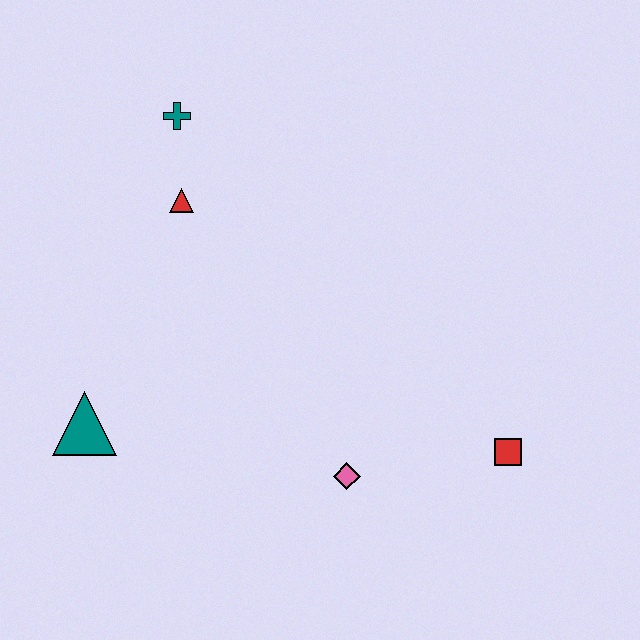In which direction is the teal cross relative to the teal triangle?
The teal cross is above the teal triangle.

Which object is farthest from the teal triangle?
The red square is farthest from the teal triangle.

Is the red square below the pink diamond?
No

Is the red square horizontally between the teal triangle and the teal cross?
No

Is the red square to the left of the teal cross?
No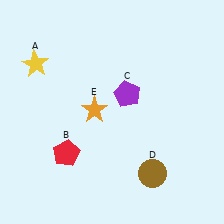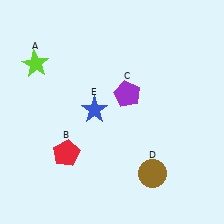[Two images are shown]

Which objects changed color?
A changed from yellow to lime. E changed from orange to blue.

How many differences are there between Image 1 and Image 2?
There are 2 differences between the two images.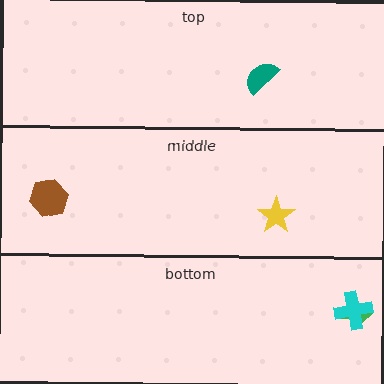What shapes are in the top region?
The teal semicircle.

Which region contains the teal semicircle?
The top region.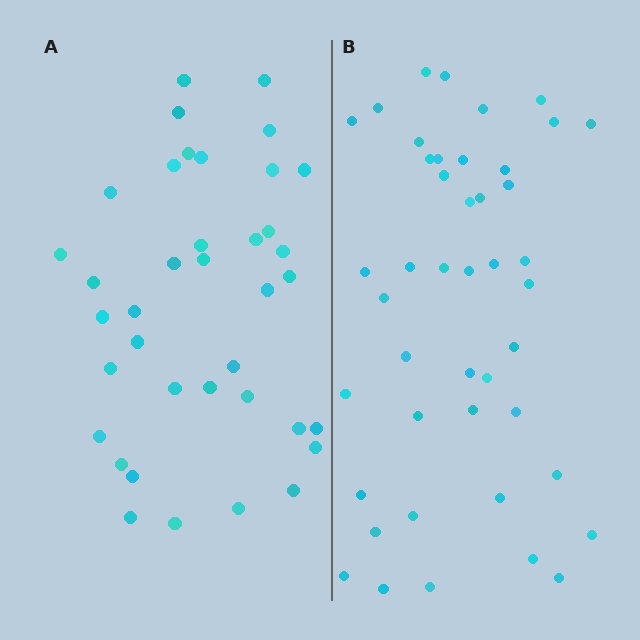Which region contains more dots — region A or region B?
Region B (the right region) has more dots.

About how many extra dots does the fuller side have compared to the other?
Region B has about 6 more dots than region A.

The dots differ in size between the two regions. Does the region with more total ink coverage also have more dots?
No. Region A has more total ink coverage because its dots are larger, but region B actually contains more individual dots. Total area can be misleading — the number of items is what matters here.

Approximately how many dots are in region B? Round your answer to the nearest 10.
About 40 dots. (The exact count is 44, which rounds to 40.)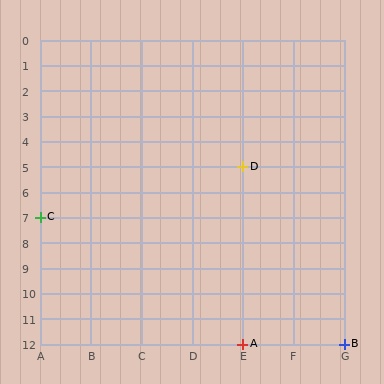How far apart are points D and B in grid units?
Points D and B are 2 columns and 7 rows apart (about 7.3 grid units diagonally).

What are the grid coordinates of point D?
Point D is at grid coordinates (E, 5).